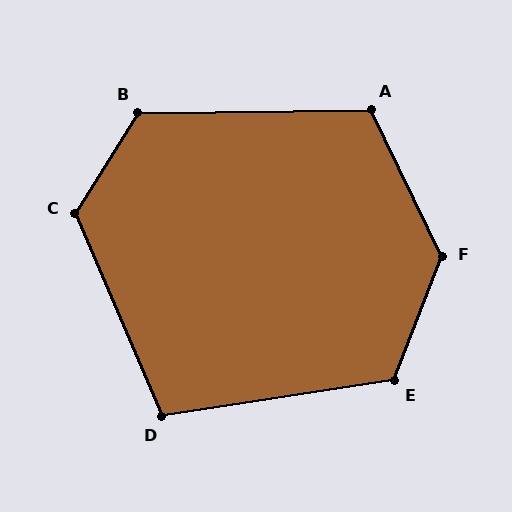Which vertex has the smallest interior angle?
D, at approximately 104 degrees.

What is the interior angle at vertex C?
Approximately 125 degrees (obtuse).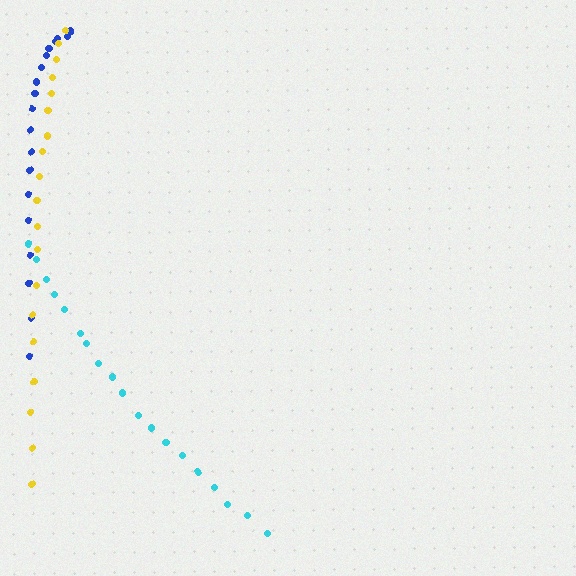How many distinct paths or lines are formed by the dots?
There are 3 distinct paths.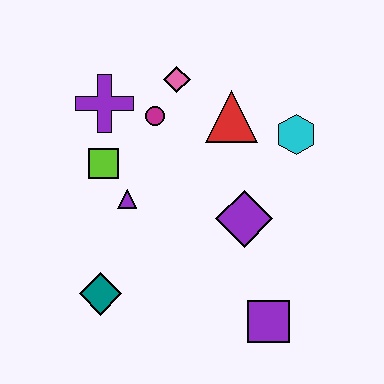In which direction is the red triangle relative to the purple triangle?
The red triangle is to the right of the purple triangle.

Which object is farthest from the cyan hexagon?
The teal diamond is farthest from the cyan hexagon.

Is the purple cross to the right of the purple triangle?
No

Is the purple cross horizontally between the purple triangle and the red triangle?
No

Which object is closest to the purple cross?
The magenta circle is closest to the purple cross.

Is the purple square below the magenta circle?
Yes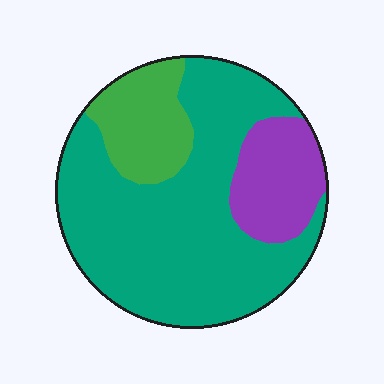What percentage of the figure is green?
Green takes up about one sixth (1/6) of the figure.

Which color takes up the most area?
Teal, at roughly 65%.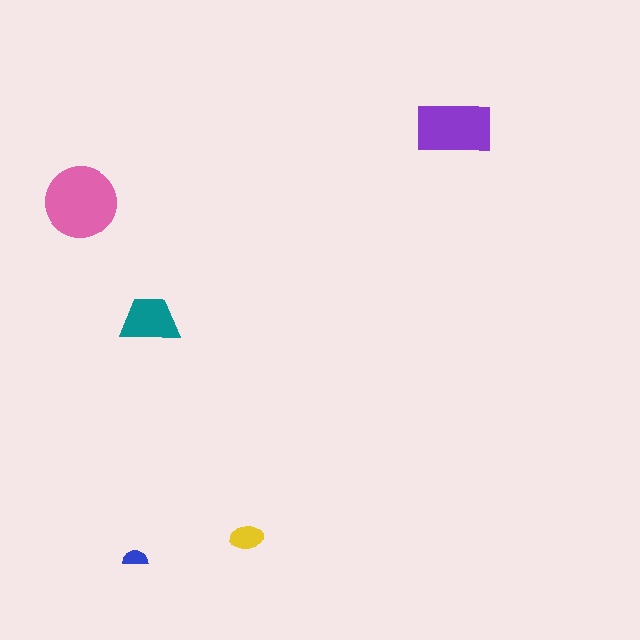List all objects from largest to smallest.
The pink circle, the purple rectangle, the teal trapezoid, the yellow ellipse, the blue semicircle.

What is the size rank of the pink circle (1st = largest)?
1st.